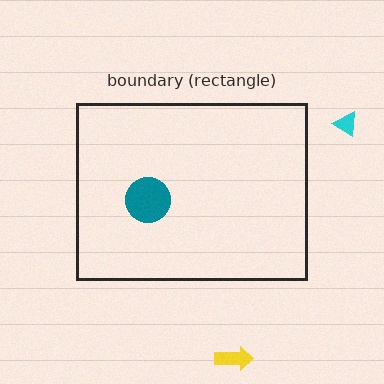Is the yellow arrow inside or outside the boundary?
Outside.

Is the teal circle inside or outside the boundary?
Inside.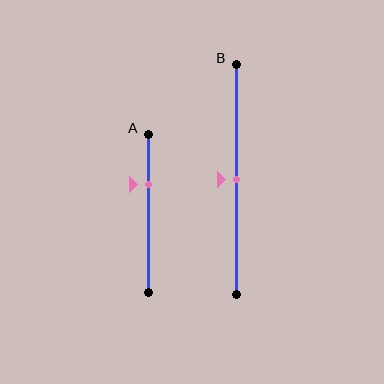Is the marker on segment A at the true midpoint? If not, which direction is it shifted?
No, the marker on segment A is shifted upward by about 18% of the segment length.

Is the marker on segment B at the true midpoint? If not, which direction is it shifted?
Yes, the marker on segment B is at the true midpoint.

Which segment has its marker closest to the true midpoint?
Segment B has its marker closest to the true midpoint.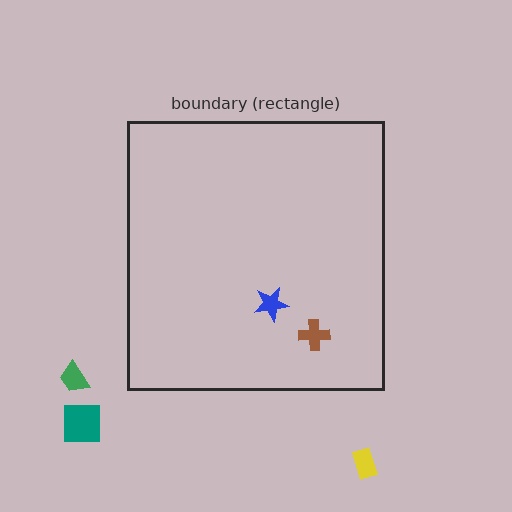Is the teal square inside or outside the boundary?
Outside.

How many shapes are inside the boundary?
2 inside, 3 outside.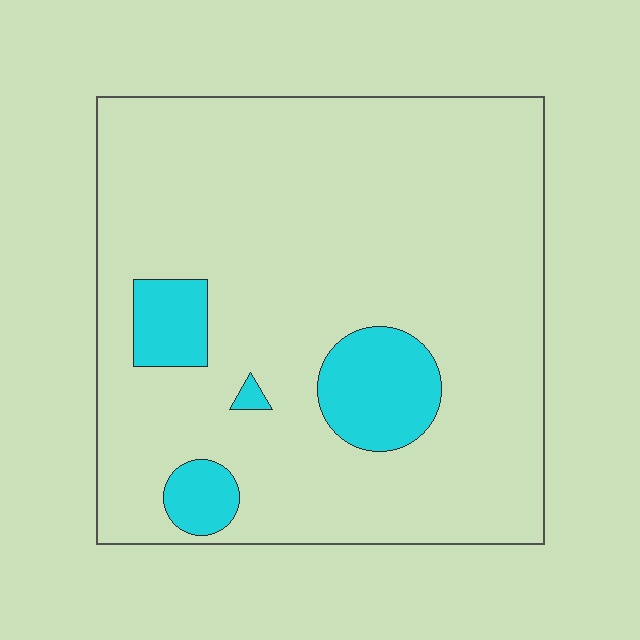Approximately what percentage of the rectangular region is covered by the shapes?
Approximately 10%.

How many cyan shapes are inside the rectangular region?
4.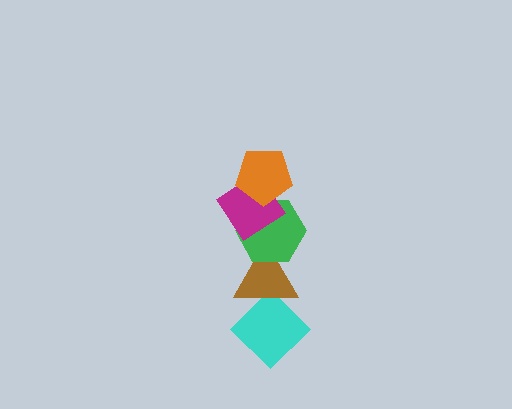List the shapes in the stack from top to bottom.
From top to bottom: the orange pentagon, the magenta diamond, the green hexagon, the brown triangle, the cyan diamond.